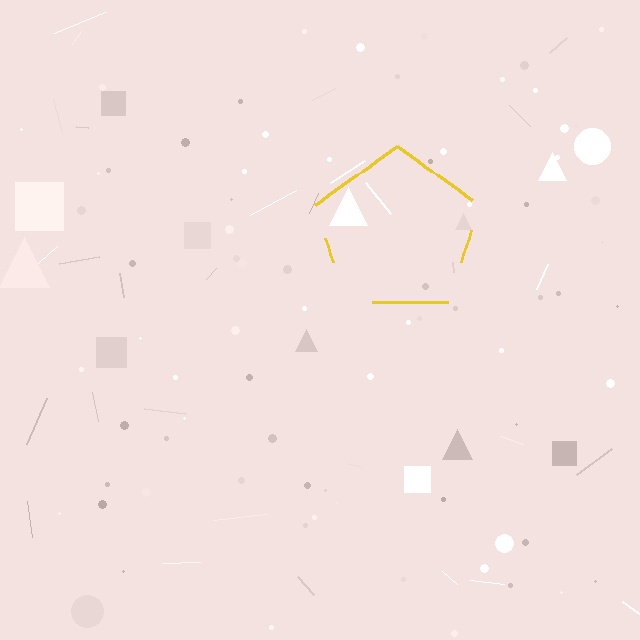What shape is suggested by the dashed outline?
The dashed outline suggests a pentagon.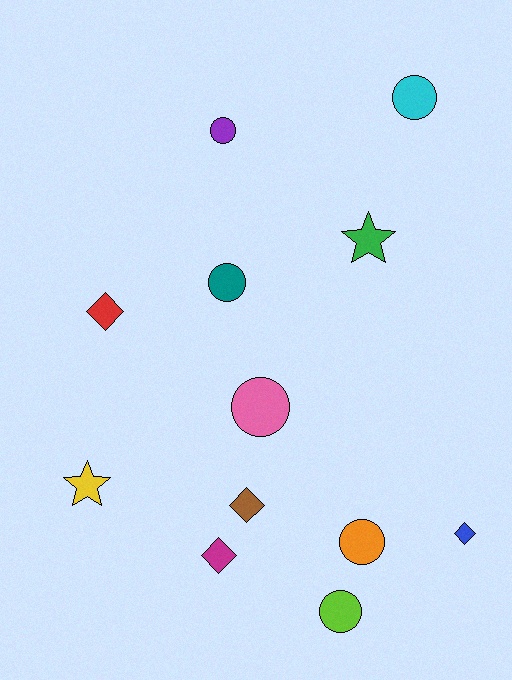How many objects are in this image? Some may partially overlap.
There are 12 objects.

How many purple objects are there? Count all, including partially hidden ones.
There is 1 purple object.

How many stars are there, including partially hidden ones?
There are 2 stars.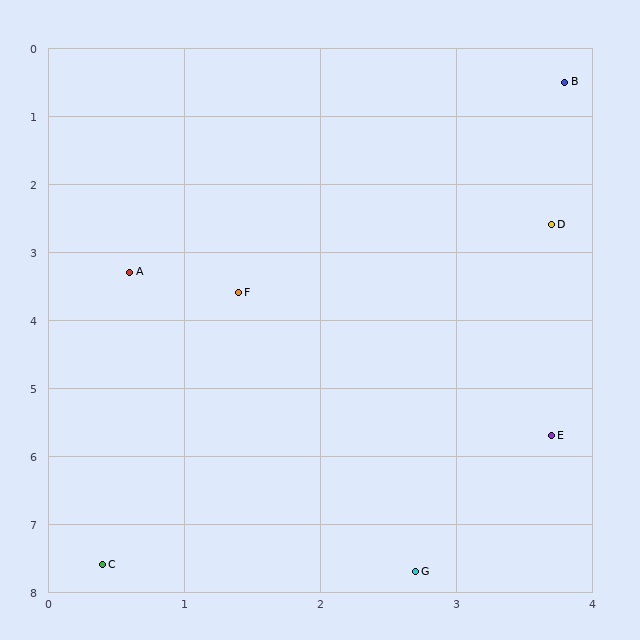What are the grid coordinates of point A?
Point A is at approximately (0.6, 3.3).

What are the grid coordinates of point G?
Point G is at approximately (2.7, 7.7).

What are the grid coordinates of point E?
Point E is at approximately (3.7, 5.7).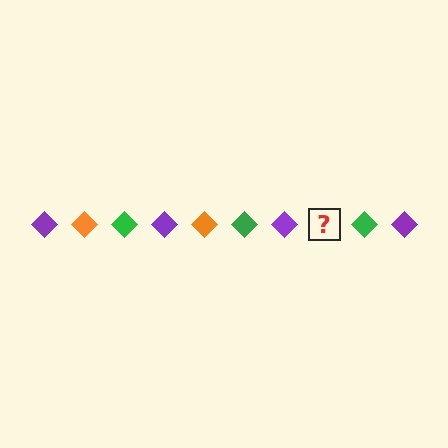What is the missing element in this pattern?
The missing element is an orange diamond.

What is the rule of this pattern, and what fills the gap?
The rule is that the pattern cycles through purple, orange, green diamonds. The gap should be filled with an orange diamond.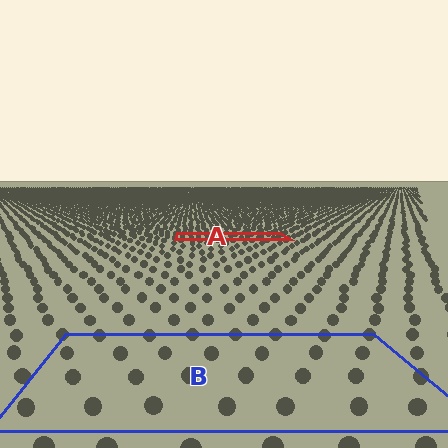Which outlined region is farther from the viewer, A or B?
Region A is farther from the viewer — the texture elements inside it appear smaller and more densely packed.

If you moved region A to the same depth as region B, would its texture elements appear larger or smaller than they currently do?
They would appear larger. At a closer depth, the same texture elements are projected at a bigger on-screen size.